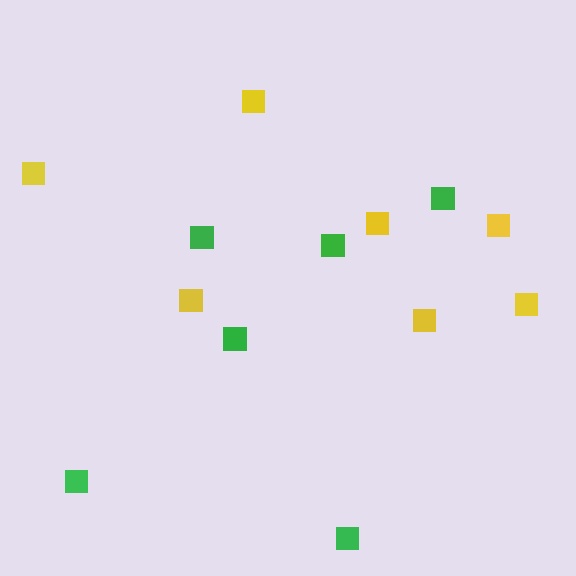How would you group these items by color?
There are 2 groups: one group of yellow squares (7) and one group of green squares (6).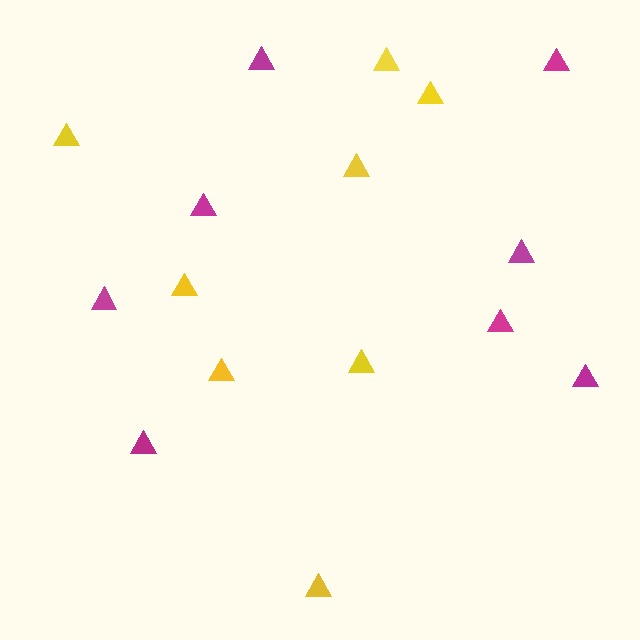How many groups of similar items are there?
There are 2 groups: one group of yellow triangles (8) and one group of magenta triangles (8).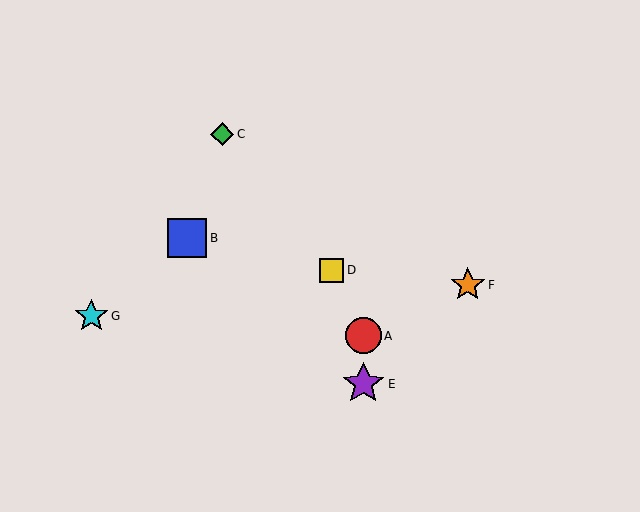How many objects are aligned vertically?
2 objects (A, E) are aligned vertically.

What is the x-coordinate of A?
Object A is at x≈363.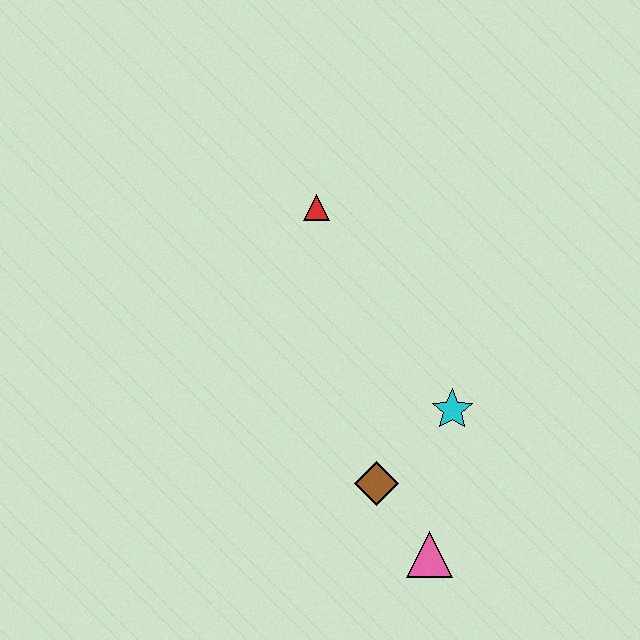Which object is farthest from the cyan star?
The red triangle is farthest from the cyan star.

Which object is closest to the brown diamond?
The pink triangle is closest to the brown diamond.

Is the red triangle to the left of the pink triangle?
Yes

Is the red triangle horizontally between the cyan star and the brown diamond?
No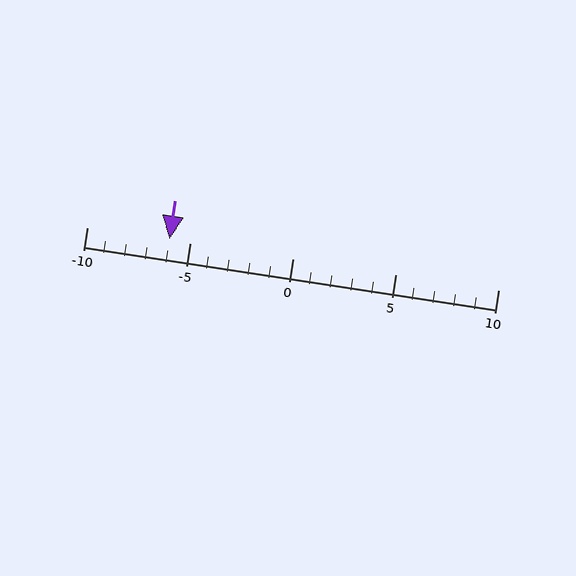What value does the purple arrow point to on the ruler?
The purple arrow points to approximately -6.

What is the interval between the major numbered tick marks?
The major tick marks are spaced 5 units apart.